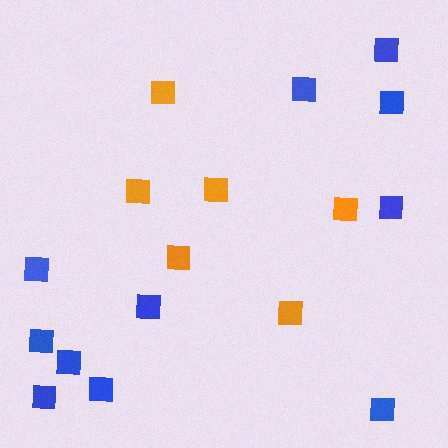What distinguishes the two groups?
There are 2 groups: one group of orange squares (6) and one group of blue squares (11).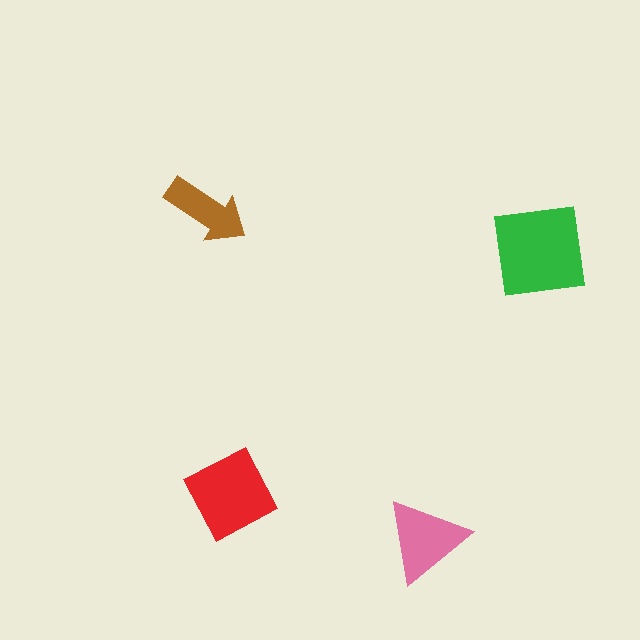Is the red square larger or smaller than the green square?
Smaller.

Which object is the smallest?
The brown arrow.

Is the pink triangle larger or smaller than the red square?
Smaller.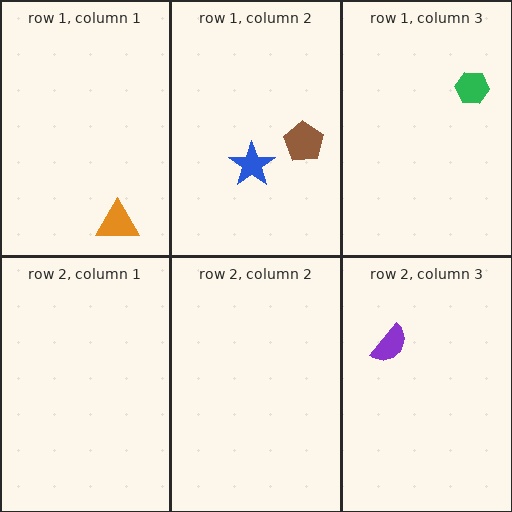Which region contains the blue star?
The row 1, column 2 region.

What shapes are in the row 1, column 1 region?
The orange triangle.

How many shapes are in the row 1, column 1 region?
1.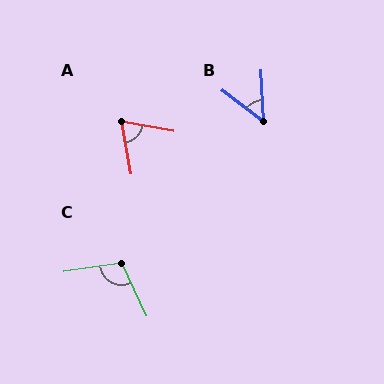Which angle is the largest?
C, at approximately 106 degrees.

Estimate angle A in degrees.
Approximately 70 degrees.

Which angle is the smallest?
B, at approximately 49 degrees.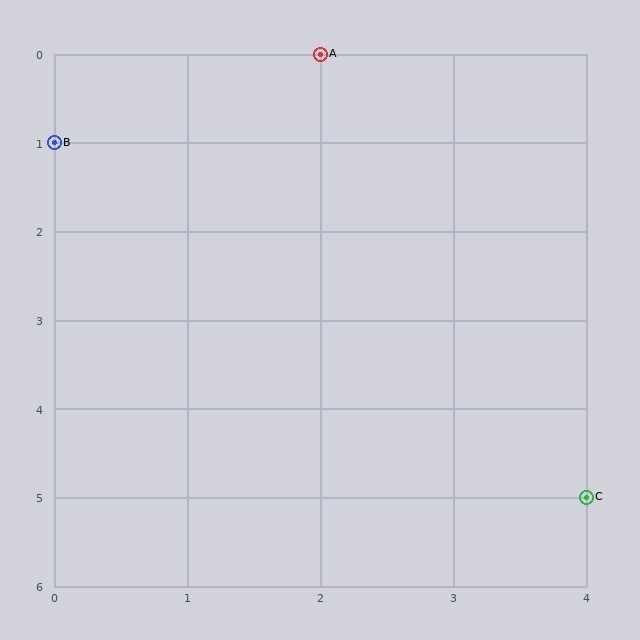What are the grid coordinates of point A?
Point A is at grid coordinates (2, 0).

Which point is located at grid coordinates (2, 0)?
Point A is at (2, 0).